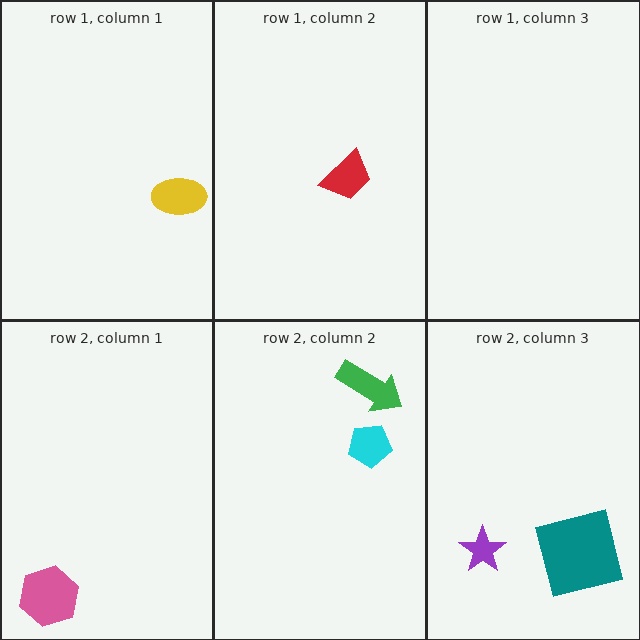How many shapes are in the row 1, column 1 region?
1.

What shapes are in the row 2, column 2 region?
The cyan pentagon, the green arrow.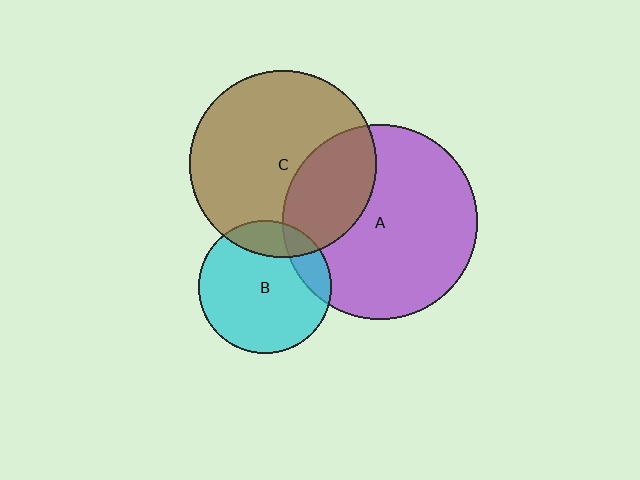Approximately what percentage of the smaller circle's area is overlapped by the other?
Approximately 15%.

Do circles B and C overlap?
Yes.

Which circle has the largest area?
Circle A (purple).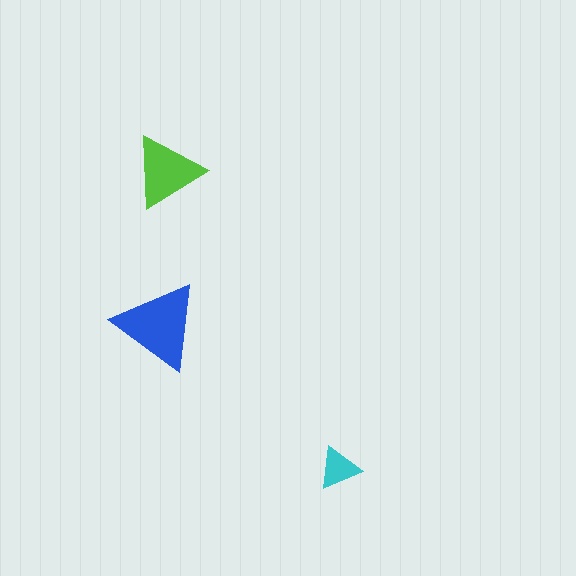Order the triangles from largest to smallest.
the blue one, the lime one, the cyan one.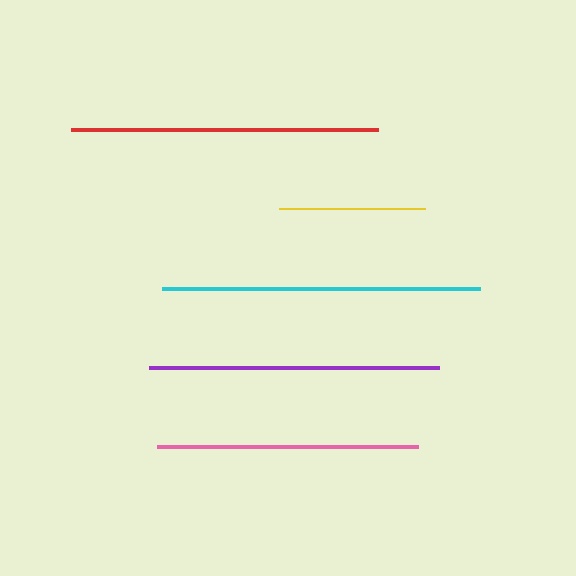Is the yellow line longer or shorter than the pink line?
The pink line is longer than the yellow line.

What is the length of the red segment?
The red segment is approximately 307 pixels long.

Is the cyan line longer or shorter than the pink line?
The cyan line is longer than the pink line.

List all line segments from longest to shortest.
From longest to shortest: cyan, red, purple, pink, yellow.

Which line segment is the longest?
The cyan line is the longest at approximately 319 pixels.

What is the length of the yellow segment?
The yellow segment is approximately 146 pixels long.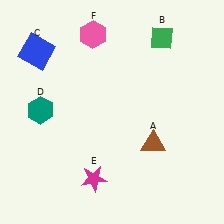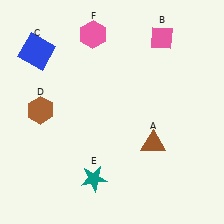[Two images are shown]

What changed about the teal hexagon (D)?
In Image 1, D is teal. In Image 2, it changed to brown.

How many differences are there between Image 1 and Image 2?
There are 3 differences between the two images.